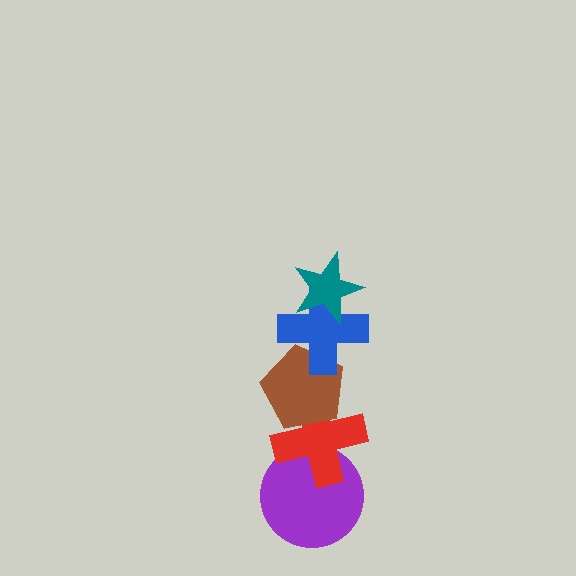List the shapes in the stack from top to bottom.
From top to bottom: the teal star, the blue cross, the brown pentagon, the red cross, the purple circle.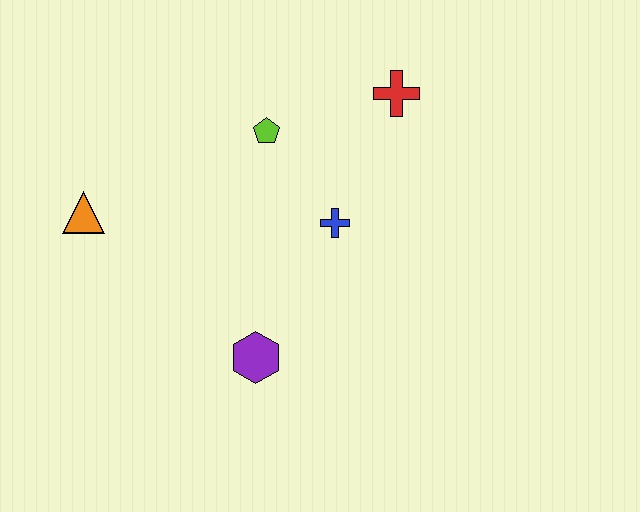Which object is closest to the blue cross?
The lime pentagon is closest to the blue cross.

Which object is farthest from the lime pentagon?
The purple hexagon is farthest from the lime pentagon.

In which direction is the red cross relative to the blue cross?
The red cross is above the blue cross.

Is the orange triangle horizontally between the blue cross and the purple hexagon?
No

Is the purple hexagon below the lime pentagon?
Yes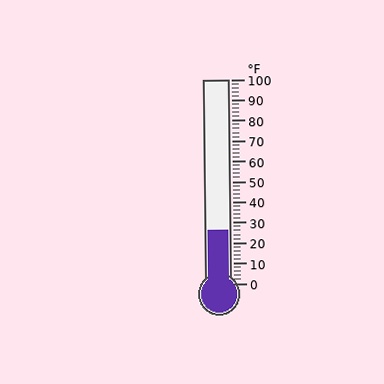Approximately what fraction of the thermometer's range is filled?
The thermometer is filled to approximately 25% of its range.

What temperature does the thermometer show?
The thermometer shows approximately 26°F.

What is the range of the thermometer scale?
The thermometer scale ranges from 0°F to 100°F.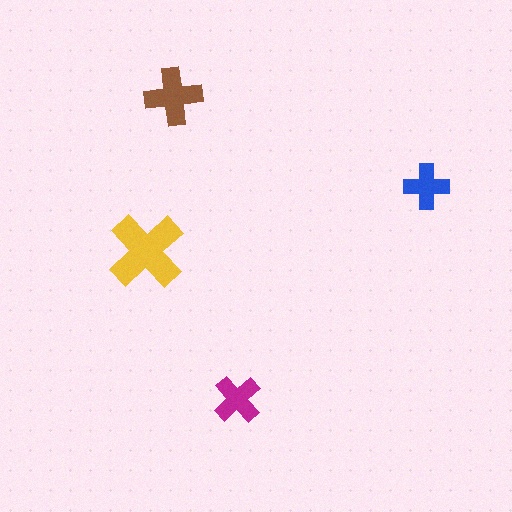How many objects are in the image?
There are 4 objects in the image.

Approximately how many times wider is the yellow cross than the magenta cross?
About 1.5 times wider.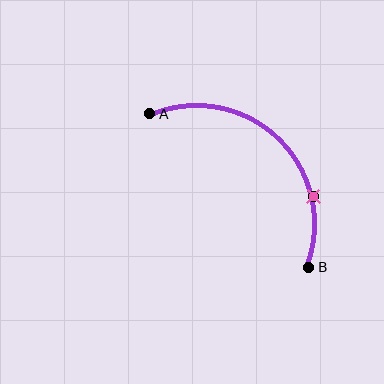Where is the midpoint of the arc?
The arc midpoint is the point on the curve farthest from the straight line joining A and B. It sits above and to the right of that line.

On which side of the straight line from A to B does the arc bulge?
The arc bulges above and to the right of the straight line connecting A and B.